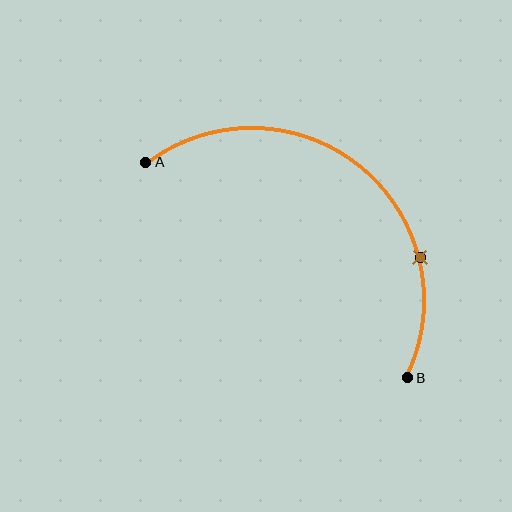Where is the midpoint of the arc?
The arc midpoint is the point on the curve farthest from the straight line joining A and B. It sits above and to the right of that line.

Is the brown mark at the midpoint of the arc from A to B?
No. The brown mark lies on the arc but is closer to endpoint B. The arc midpoint would be at the point on the curve equidistant along the arc from both A and B.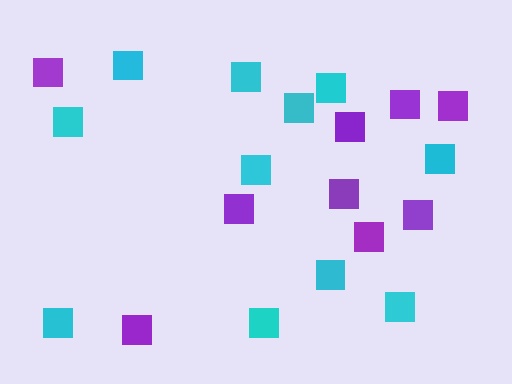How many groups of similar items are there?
There are 2 groups: one group of cyan squares (11) and one group of purple squares (9).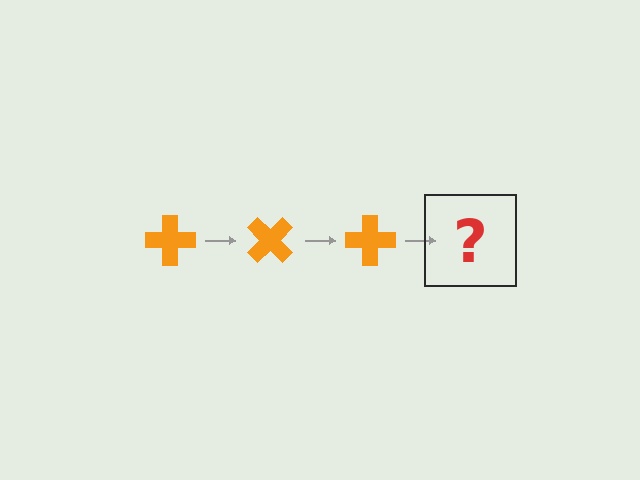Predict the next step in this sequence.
The next step is an orange cross rotated 135 degrees.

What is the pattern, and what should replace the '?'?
The pattern is that the cross rotates 45 degrees each step. The '?' should be an orange cross rotated 135 degrees.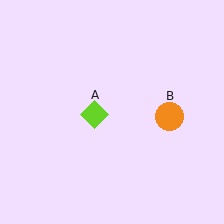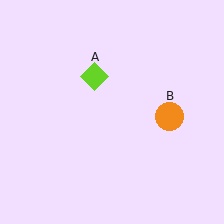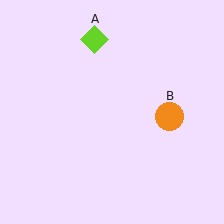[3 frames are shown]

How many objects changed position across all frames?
1 object changed position: lime diamond (object A).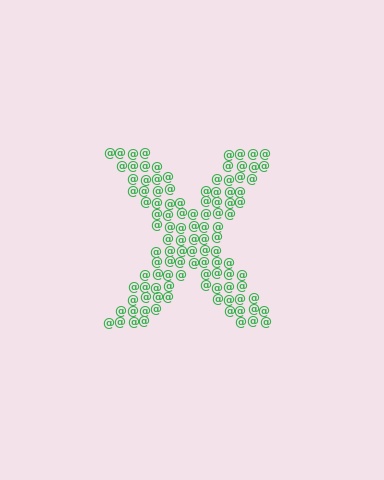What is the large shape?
The large shape is the letter X.